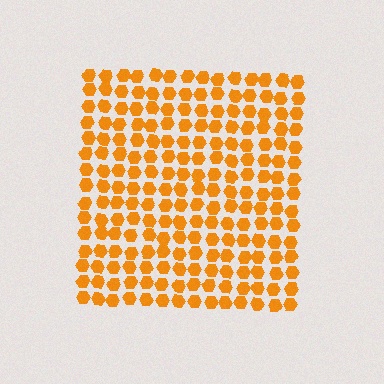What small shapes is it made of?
It is made of small hexagons.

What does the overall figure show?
The overall figure shows a square.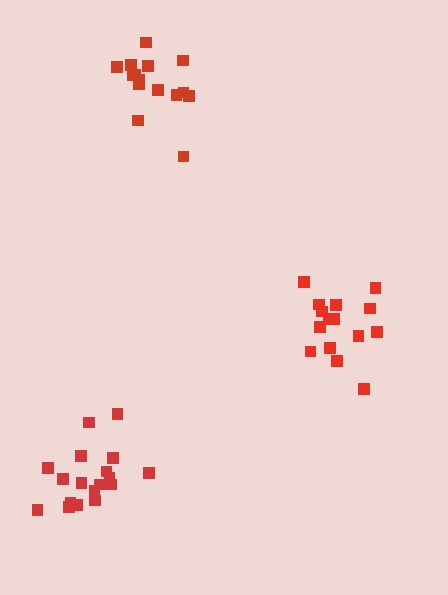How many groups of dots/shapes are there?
There are 3 groups.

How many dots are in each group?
Group 1: 18 dots, Group 2: 15 dots, Group 3: 15 dots (48 total).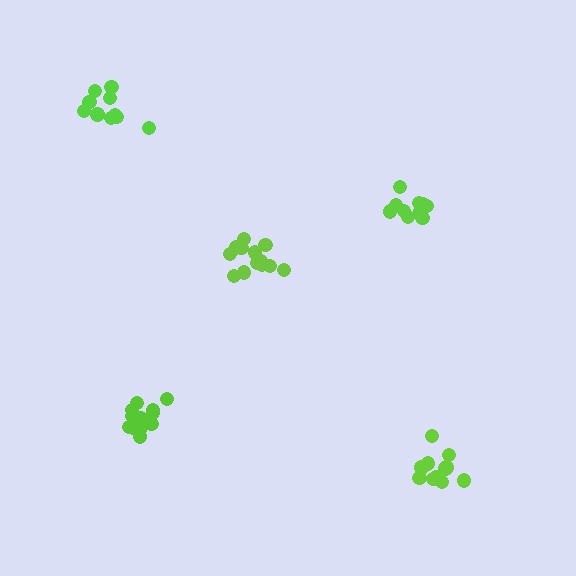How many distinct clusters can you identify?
There are 5 distinct clusters.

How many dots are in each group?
Group 1: 12 dots, Group 2: 13 dots, Group 3: 10 dots, Group 4: 12 dots, Group 5: 10 dots (57 total).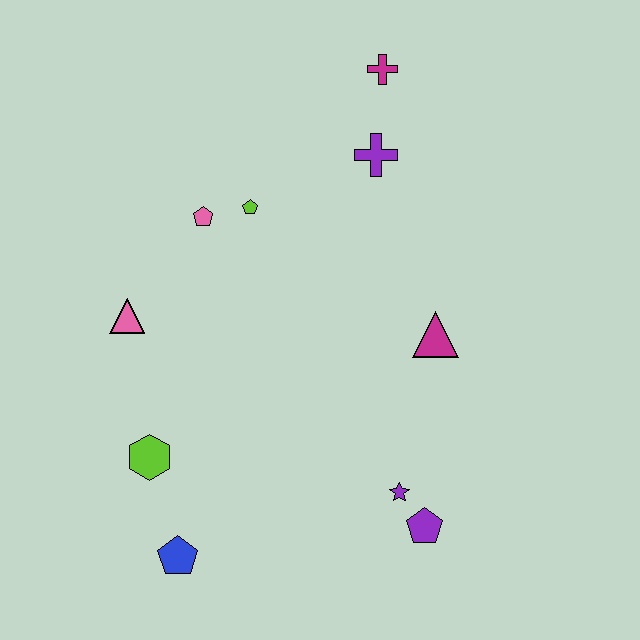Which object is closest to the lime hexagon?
The blue pentagon is closest to the lime hexagon.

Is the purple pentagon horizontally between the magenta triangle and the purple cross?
Yes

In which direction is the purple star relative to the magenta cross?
The purple star is below the magenta cross.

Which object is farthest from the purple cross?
The blue pentagon is farthest from the purple cross.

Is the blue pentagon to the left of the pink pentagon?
Yes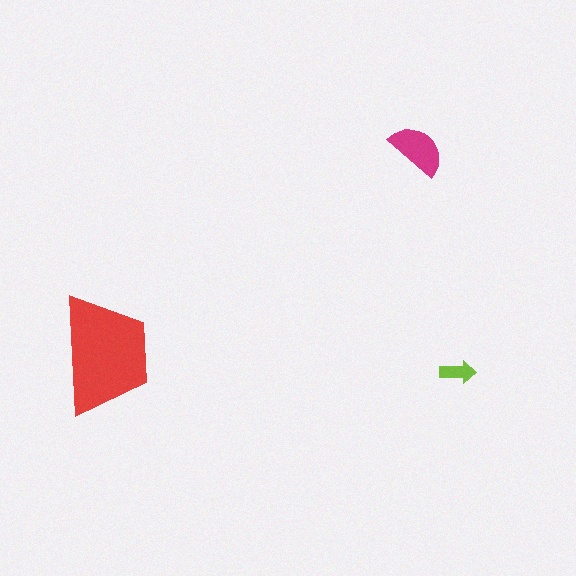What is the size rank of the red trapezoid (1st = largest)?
1st.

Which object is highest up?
The magenta semicircle is topmost.